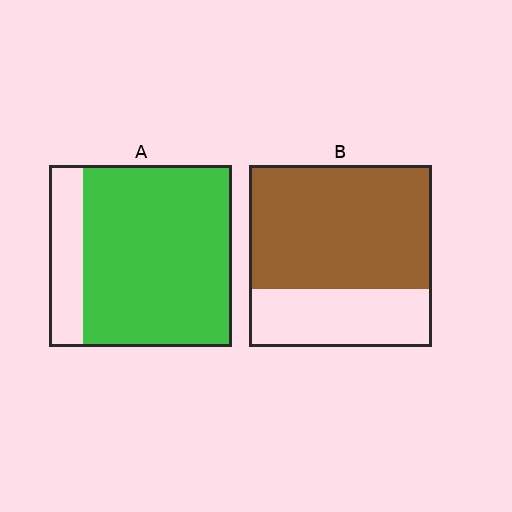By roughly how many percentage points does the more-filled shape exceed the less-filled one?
By roughly 15 percentage points (A over B).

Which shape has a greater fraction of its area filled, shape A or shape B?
Shape A.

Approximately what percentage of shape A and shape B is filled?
A is approximately 80% and B is approximately 70%.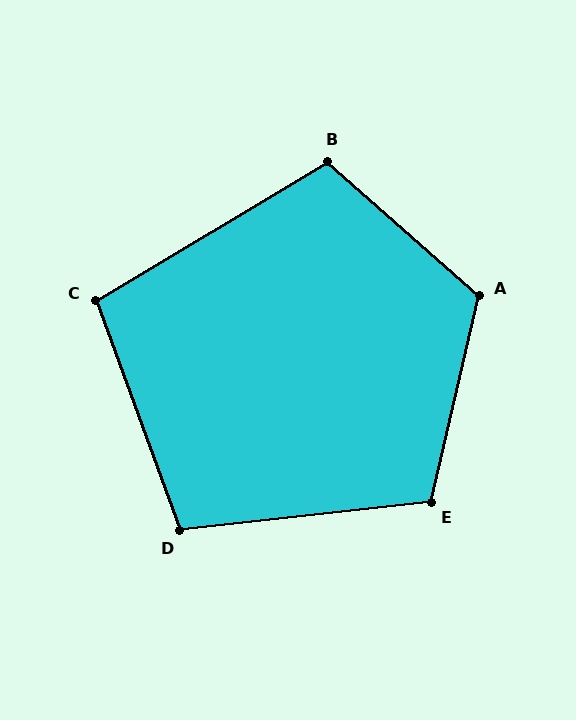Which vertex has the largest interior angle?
A, at approximately 118 degrees.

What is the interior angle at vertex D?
Approximately 104 degrees (obtuse).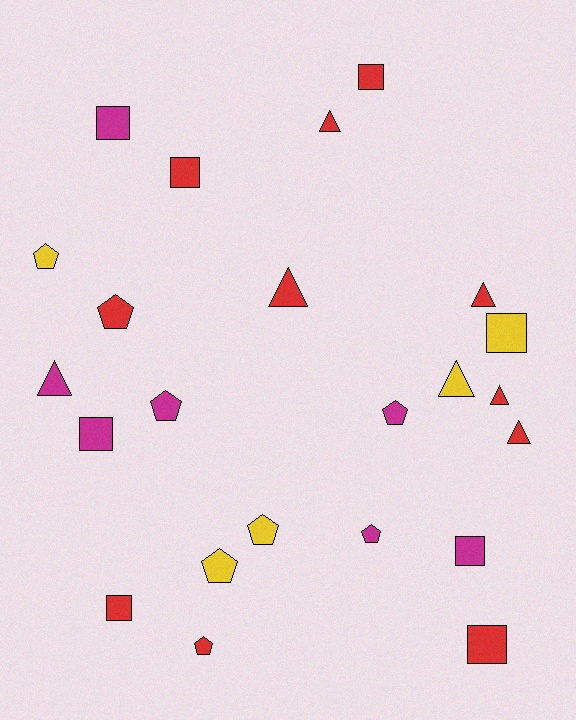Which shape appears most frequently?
Pentagon, with 8 objects.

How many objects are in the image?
There are 23 objects.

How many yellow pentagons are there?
There are 3 yellow pentagons.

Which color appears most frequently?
Red, with 11 objects.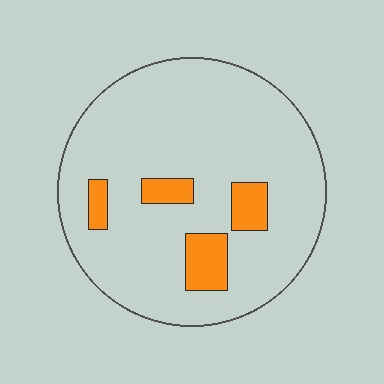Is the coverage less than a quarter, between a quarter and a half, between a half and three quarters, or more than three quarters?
Less than a quarter.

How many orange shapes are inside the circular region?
4.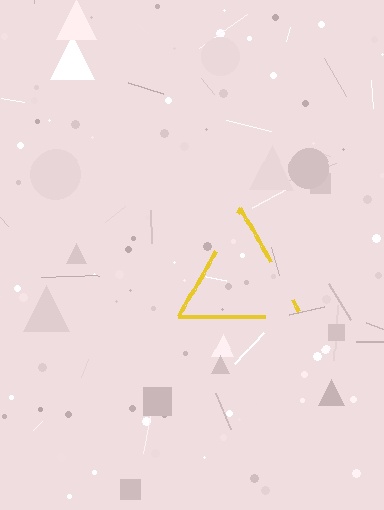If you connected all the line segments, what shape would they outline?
They would outline a triangle.